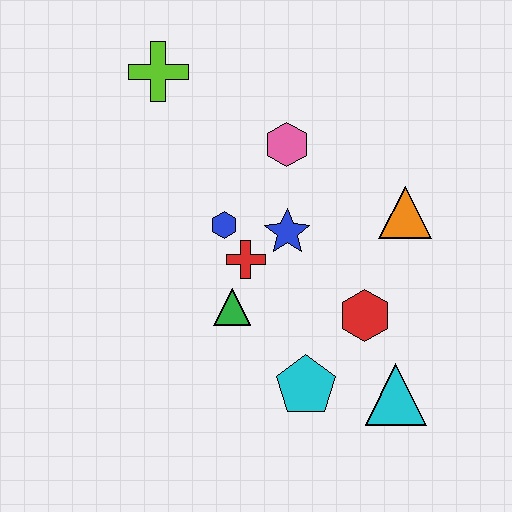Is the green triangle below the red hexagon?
No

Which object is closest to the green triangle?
The red cross is closest to the green triangle.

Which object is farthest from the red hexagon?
The lime cross is farthest from the red hexagon.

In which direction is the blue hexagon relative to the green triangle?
The blue hexagon is above the green triangle.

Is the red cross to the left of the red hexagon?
Yes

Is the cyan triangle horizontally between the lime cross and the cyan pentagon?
No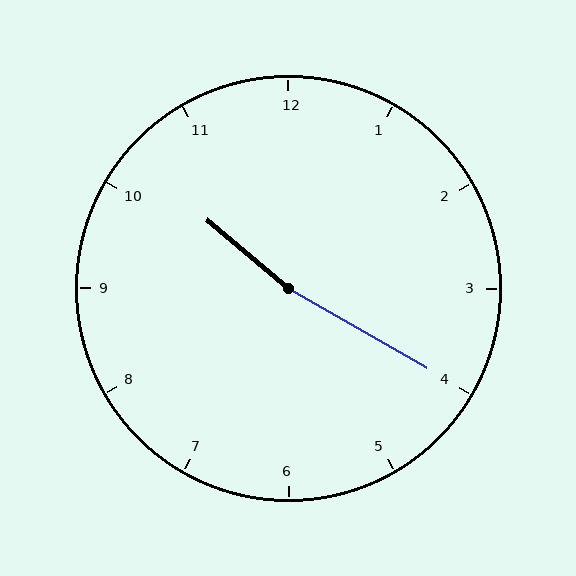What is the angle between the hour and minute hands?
Approximately 170 degrees.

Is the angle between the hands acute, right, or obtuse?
It is obtuse.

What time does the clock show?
10:20.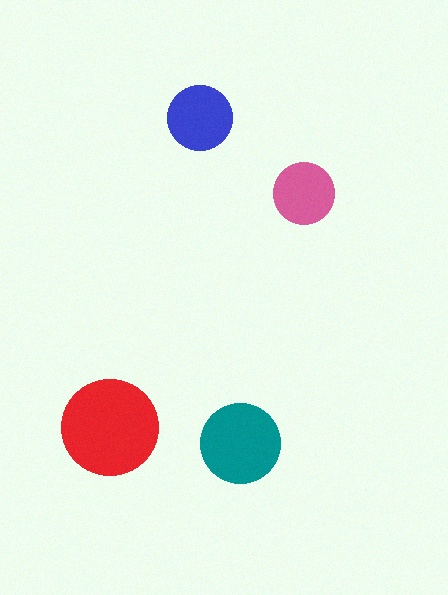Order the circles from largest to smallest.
the red one, the teal one, the blue one, the pink one.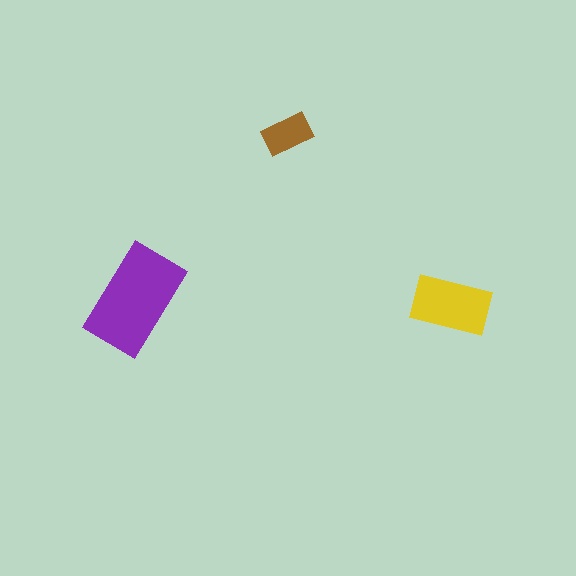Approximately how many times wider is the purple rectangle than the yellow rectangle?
About 1.5 times wider.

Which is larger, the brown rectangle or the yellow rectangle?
The yellow one.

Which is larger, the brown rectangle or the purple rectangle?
The purple one.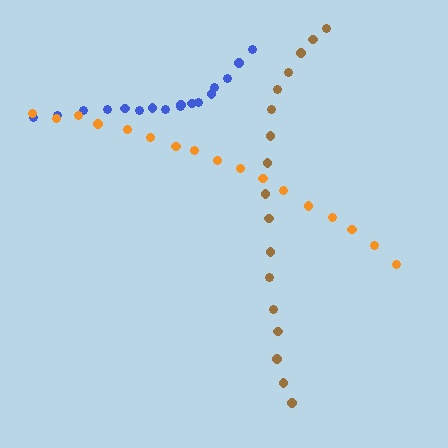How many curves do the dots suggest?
There are 3 distinct paths.